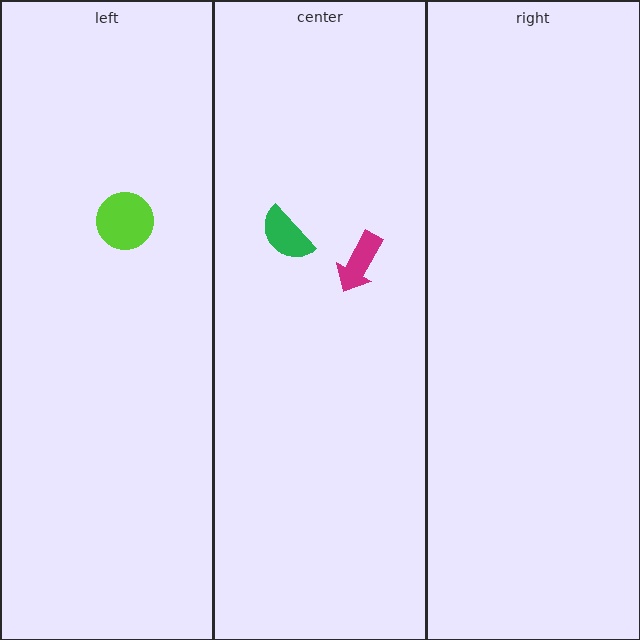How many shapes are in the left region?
1.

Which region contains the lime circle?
The left region.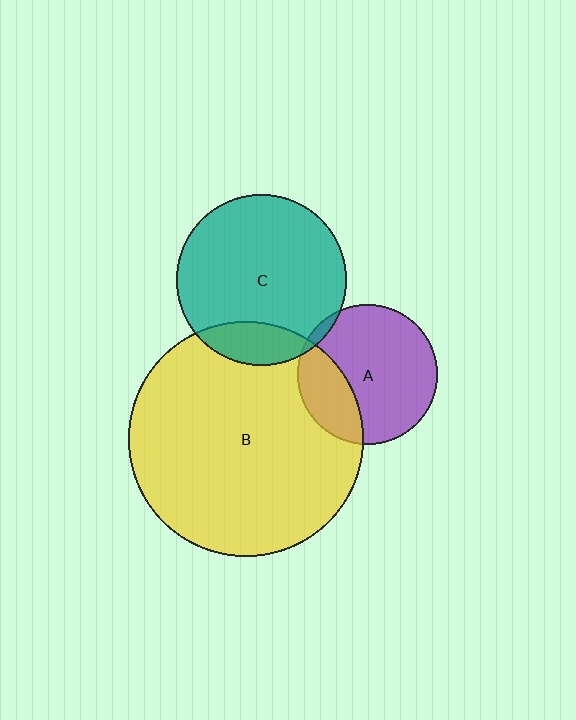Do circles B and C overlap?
Yes.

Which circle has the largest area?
Circle B (yellow).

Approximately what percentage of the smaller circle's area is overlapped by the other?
Approximately 15%.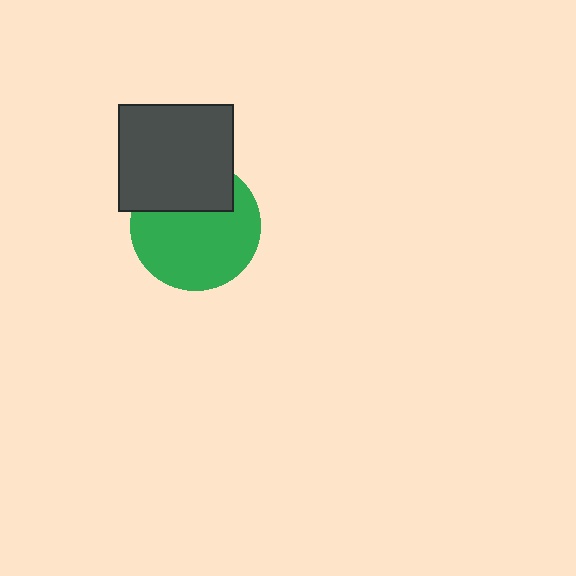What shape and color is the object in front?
The object in front is a dark gray rectangle.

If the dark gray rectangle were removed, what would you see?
You would see the complete green circle.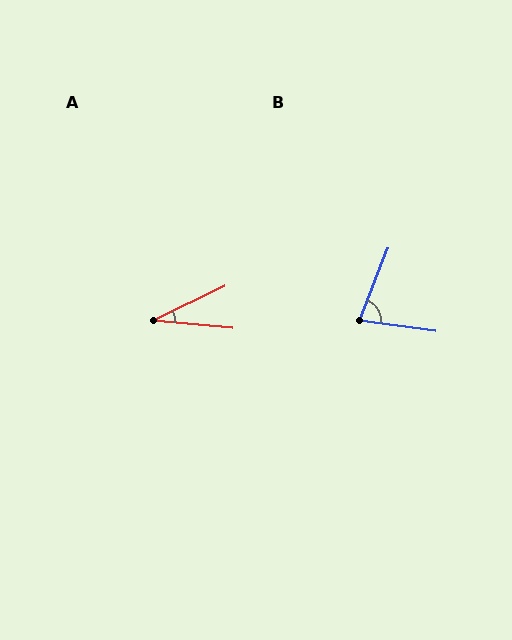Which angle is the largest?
B, at approximately 76 degrees.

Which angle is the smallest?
A, at approximately 31 degrees.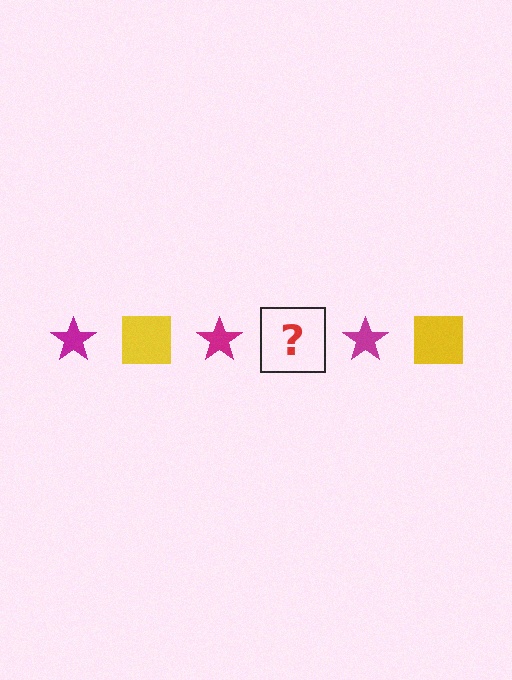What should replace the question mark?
The question mark should be replaced with a yellow square.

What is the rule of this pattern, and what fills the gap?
The rule is that the pattern alternates between magenta star and yellow square. The gap should be filled with a yellow square.